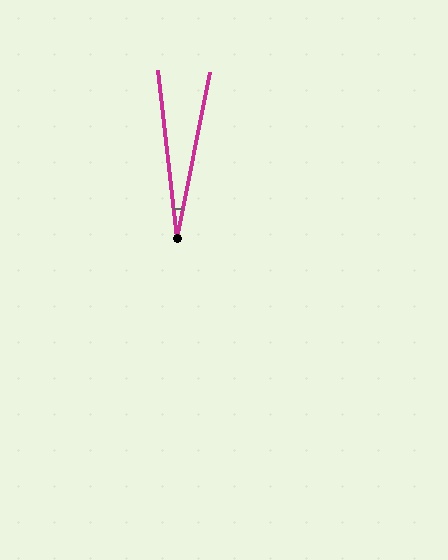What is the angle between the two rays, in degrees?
Approximately 18 degrees.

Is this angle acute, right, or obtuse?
It is acute.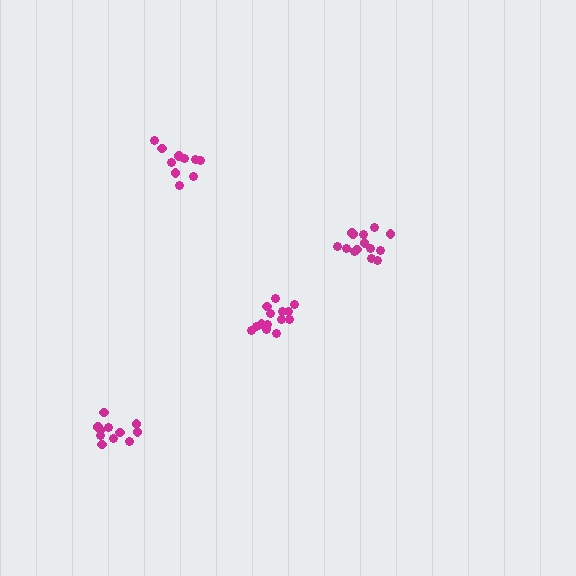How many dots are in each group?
Group 1: 10 dots, Group 2: 14 dots, Group 3: 11 dots, Group 4: 14 dots (49 total).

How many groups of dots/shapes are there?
There are 4 groups.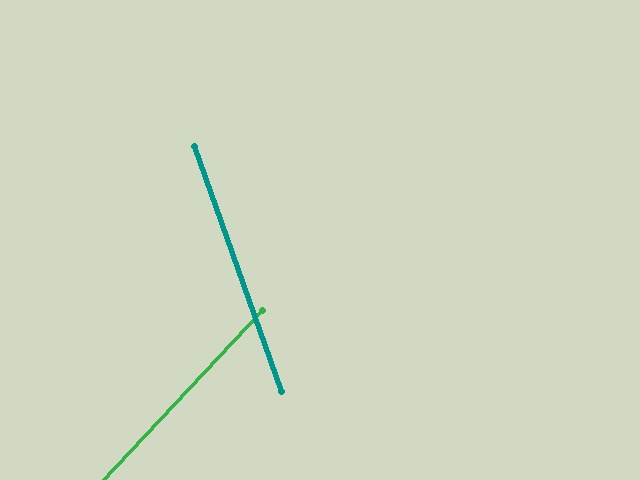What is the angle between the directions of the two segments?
Approximately 63 degrees.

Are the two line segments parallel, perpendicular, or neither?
Neither parallel nor perpendicular — they differ by about 63°.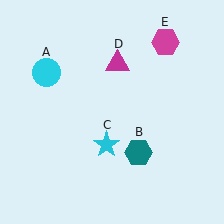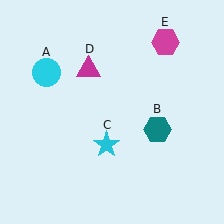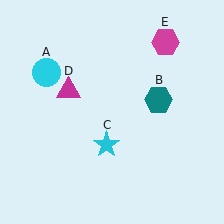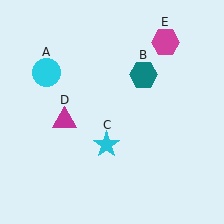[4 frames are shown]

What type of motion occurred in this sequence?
The teal hexagon (object B), magenta triangle (object D) rotated counterclockwise around the center of the scene.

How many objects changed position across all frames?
2 objects changed position: teal hexagon (object B), magenta triangle (object D).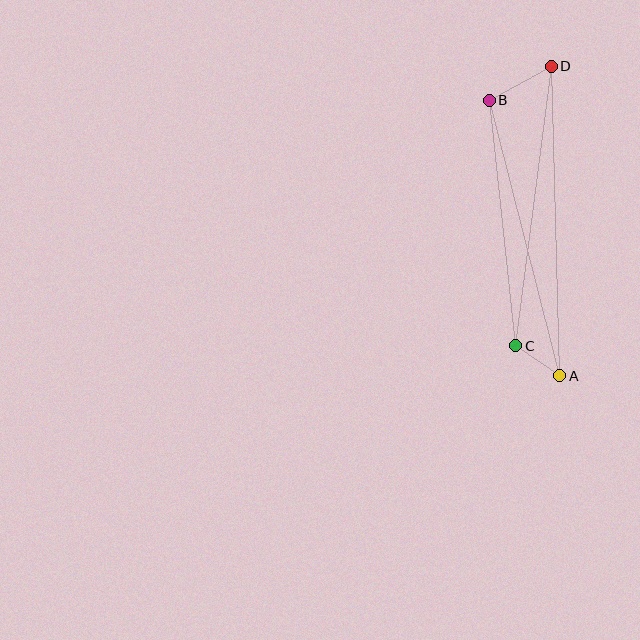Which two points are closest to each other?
Points A and C are closest to each other.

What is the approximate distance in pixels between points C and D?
The distance between C and D is approximately 282 pixels.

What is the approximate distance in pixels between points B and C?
The distance between B and C is approximately 247 pixels.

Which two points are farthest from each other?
Points A and D are farthest from each other.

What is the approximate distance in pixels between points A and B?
The distance between A and B is approximately 284 pixels.